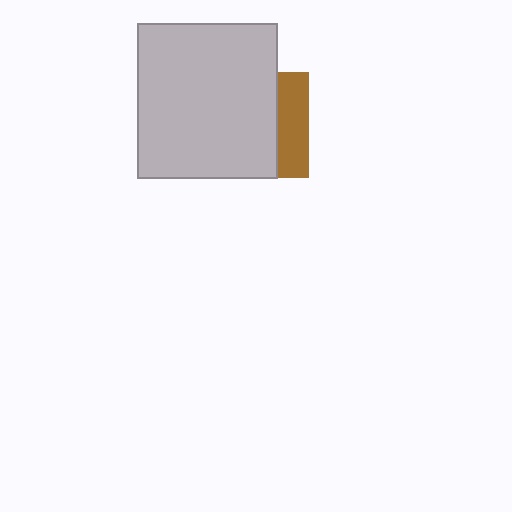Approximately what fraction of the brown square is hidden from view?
Roughly 70% of the brown square is hidden behind the light gray rectangle.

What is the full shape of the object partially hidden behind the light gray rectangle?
The partially hidden object is a brown square.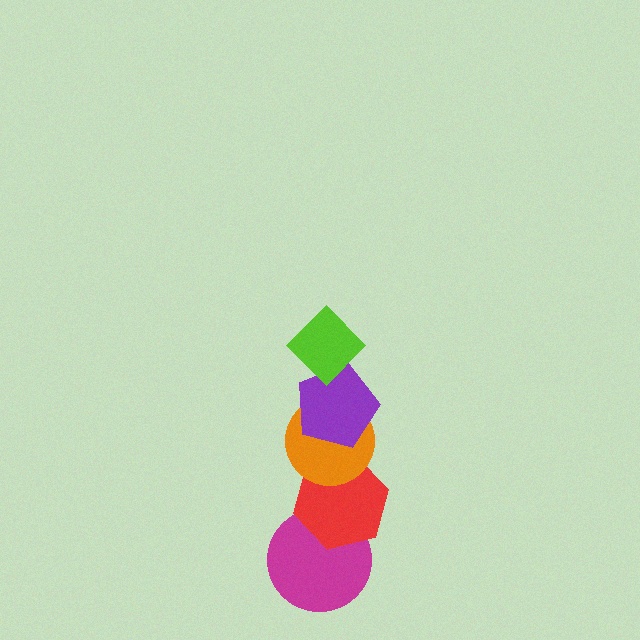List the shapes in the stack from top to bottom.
From top to bottom: the lime diamond, the purple pentagon, the orange circle, the red hexagon, the magenta circle.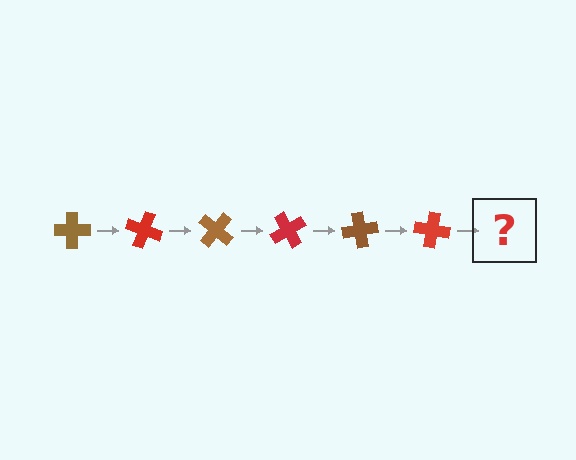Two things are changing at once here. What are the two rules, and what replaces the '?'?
The two rules are that it rotates 20 degrees each step and the color cycles through brown and red. The '?' should be a brown cross, rotated 120 degrees from the start.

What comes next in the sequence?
The next element should be a brown cross, rotated 120 degrees from the start.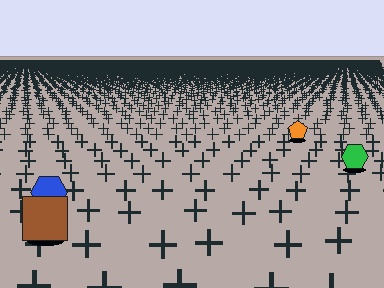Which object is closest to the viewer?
The brown square is closest. The texture marks near it are larger and more spread out.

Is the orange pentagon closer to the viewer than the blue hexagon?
No. The blue hexagon is closer — you can tell from the texture gradient: the ground texture is coarser near it.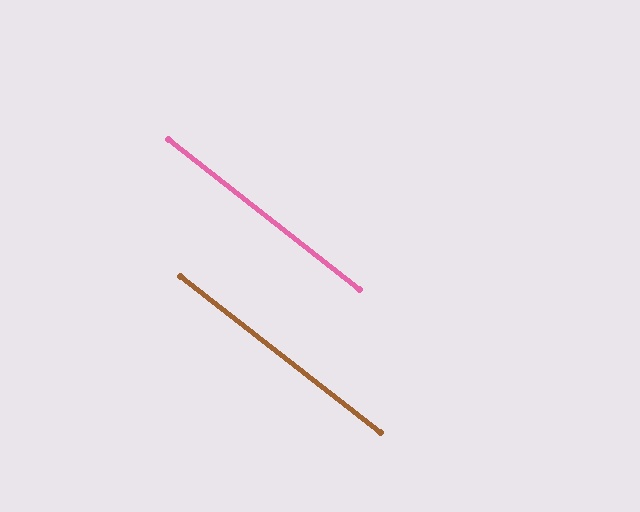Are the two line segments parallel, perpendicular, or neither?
Parallel — their directions differ by only 0.1°.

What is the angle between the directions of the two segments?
Approximately 0 degrees.